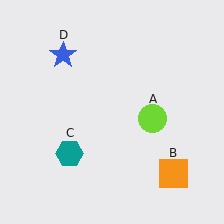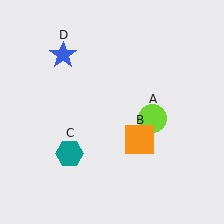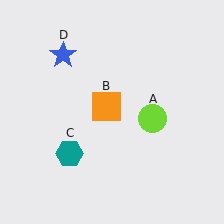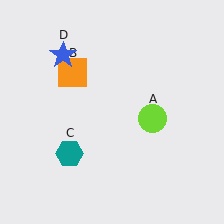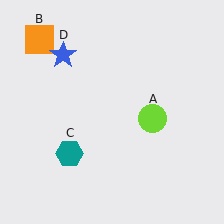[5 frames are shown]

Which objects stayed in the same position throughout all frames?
Lime circle (object A) and teal hexagon (object C) and blue star (object D) remained stationary.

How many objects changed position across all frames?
1 object changed position: orange square (object B).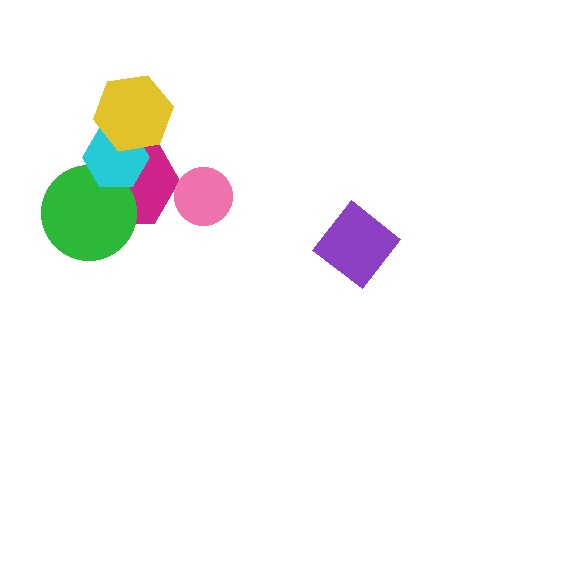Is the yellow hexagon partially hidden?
No, no other shape covers it.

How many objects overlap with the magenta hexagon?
3 objects overlap with the magenta hexagon.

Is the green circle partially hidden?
Yes, it is partially covered by another shape.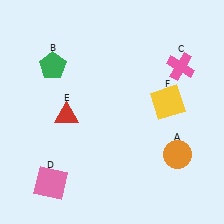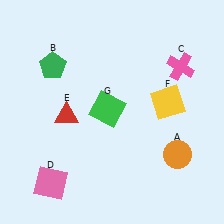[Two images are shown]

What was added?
A green square (G) was added in Image 2.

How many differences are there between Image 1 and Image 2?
There is 1 difference between the two images.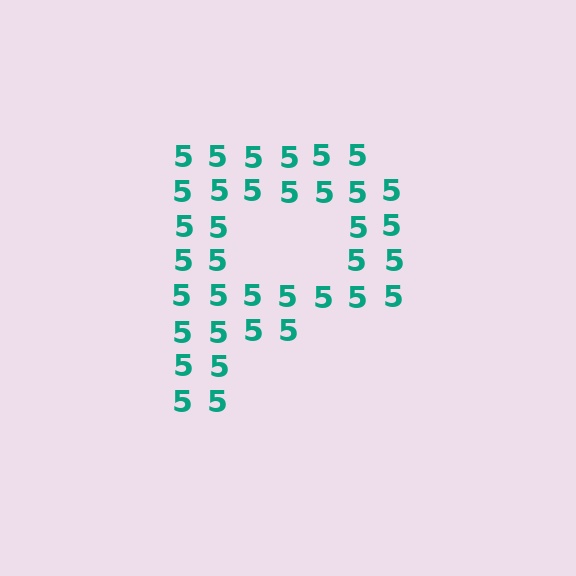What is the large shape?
The large shape is the letter P.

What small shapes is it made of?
It is made of small digit 5's.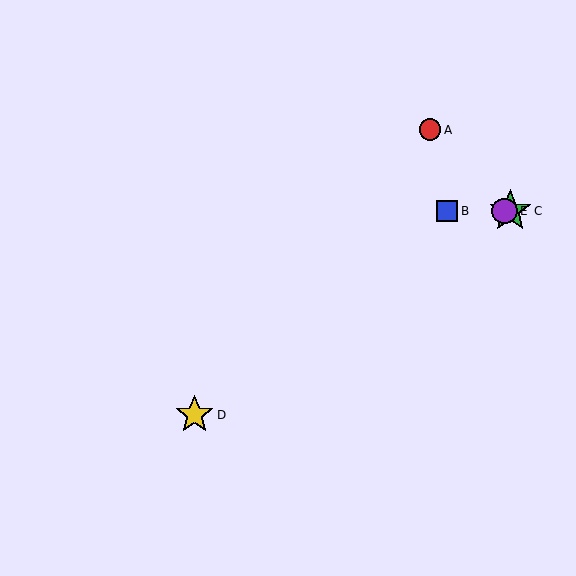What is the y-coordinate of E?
Object E is at y≈211.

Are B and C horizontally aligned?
Yes, both are at y≈211.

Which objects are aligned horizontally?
Objects B, C, E are aligned horizontally.